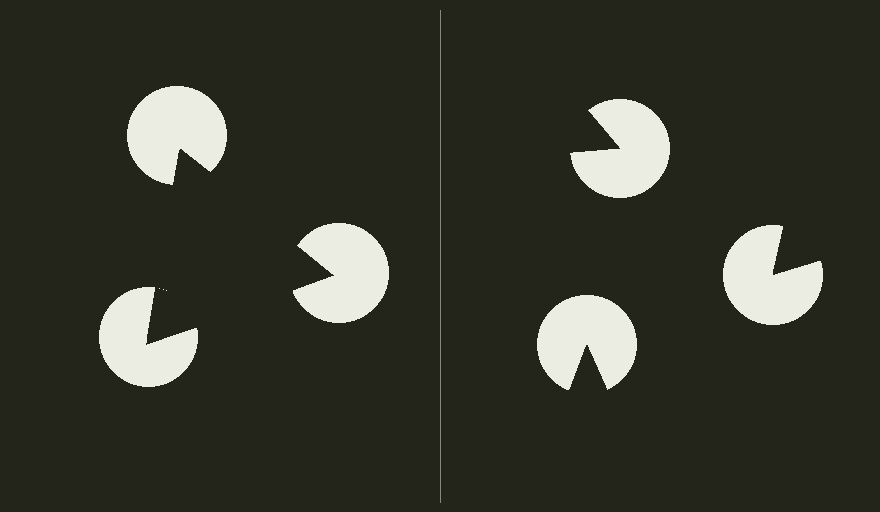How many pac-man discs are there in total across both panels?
6 — 3 on each side.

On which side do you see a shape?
An illusory triangle appears on the left side. On the right side the wedge cuts are rotated, so no coherent shape forms.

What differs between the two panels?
The pac-man discs are positioned identically on both sides; only the wedge orientations differ. On the left they align to a triangle; on the right they are misaligned.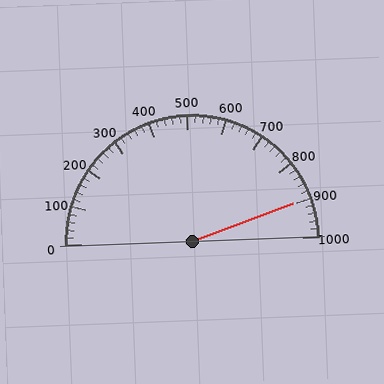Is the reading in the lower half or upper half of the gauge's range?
The reading is in the upper half of the range (0 to 1000).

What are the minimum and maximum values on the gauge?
The gauge ranges from 0 to 1000.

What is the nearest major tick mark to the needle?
The nearest major tick mark is 900.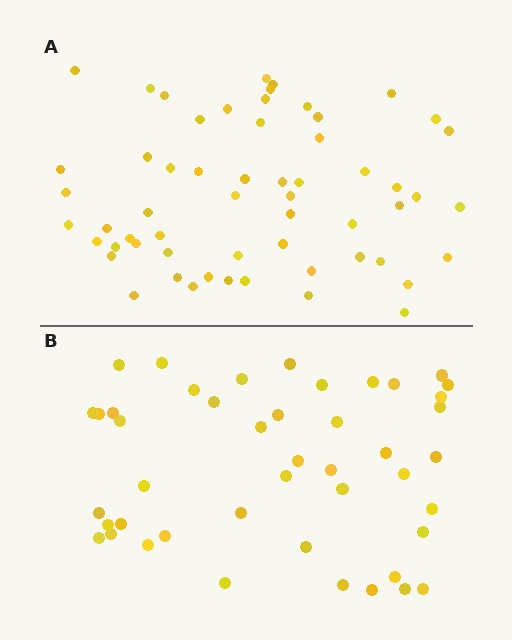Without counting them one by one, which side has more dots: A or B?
Region A (the top region) has more dots.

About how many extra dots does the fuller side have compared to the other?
Region A has approximately 15 more dots than region B.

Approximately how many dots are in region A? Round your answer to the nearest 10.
About 60 dots. (The exact count is 58, which rounds to 60.)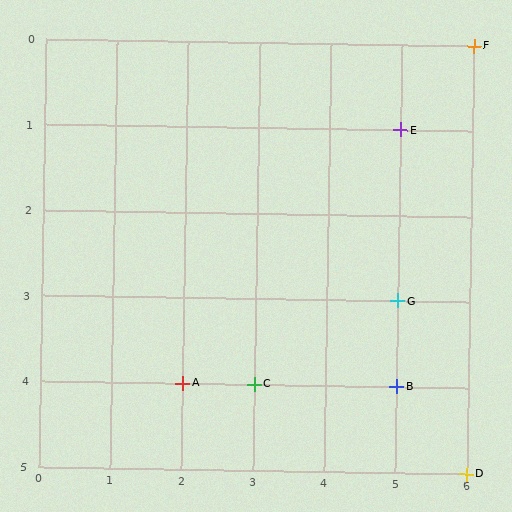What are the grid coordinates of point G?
Point G is at grid coordinates (5, 3).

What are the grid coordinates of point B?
Point B is at grid coordinates (5, 4).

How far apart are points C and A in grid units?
Points C and A are 1 column apart.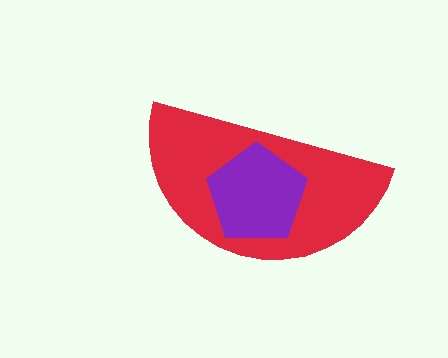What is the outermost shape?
The red semicircle.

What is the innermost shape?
The purple pentagon.